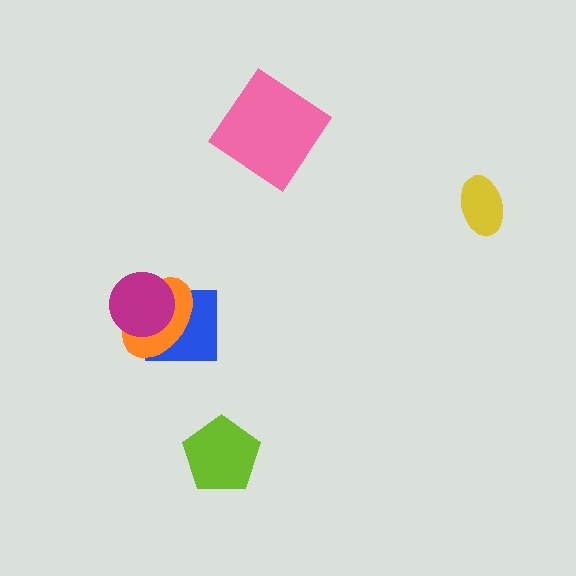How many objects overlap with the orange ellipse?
2 objects overlap with the orange ellipse.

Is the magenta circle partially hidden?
No, no other shape covers it.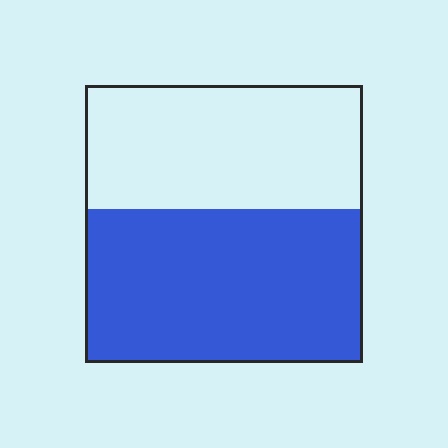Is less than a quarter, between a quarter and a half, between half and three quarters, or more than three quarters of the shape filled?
Between half and three quarters.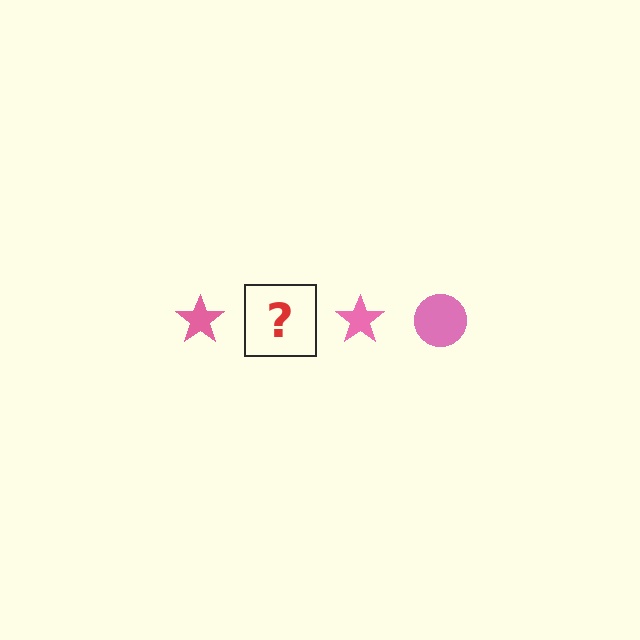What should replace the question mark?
The question mark should be replaced with a pink circle.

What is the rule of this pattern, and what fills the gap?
The rule is that the pattern cycles through star, circle shapes in pink. The gap should be filled with a pink circle.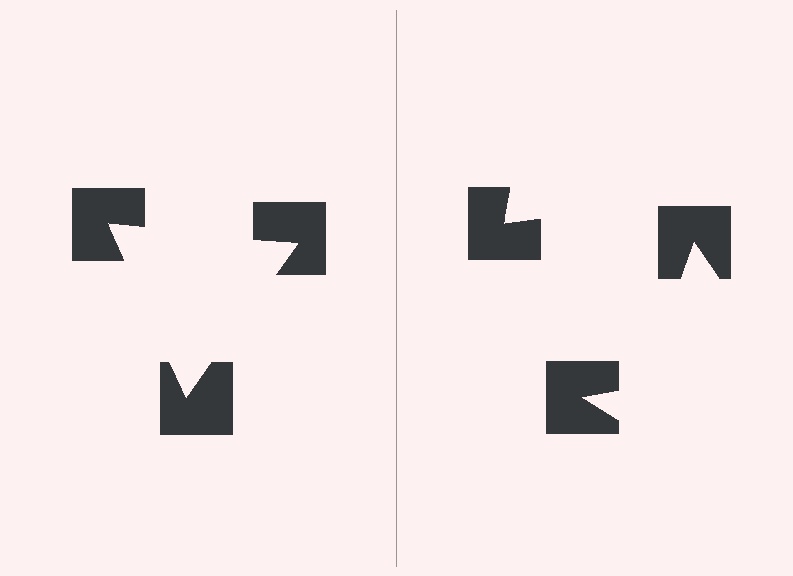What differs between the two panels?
The notched squares are positioned identically on both sides; only the wedge orientations differ. On the left they align to a triangle; on the right they are misaligned.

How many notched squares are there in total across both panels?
6 — 3 on each side.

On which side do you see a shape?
An illusory triangle appears on the left side. On the right side the wedge cuts are rotated, so no coherent shape forms.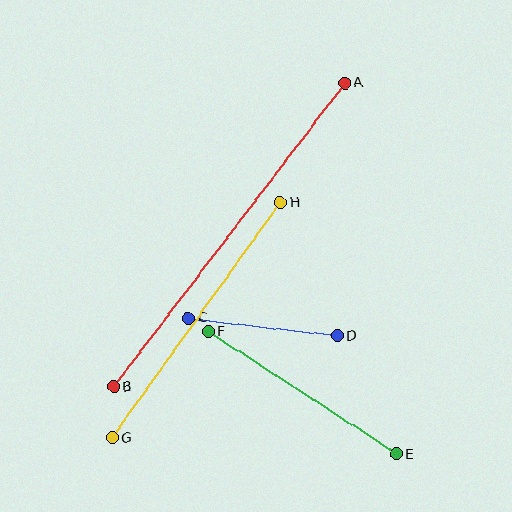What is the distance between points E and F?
The distance is approximately 224 pixels.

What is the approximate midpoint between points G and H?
The midpoint is at approximately (196, 320) pixels.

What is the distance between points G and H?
The distance is approximately 289 pixels.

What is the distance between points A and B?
The distance is approximately 382 pixels.